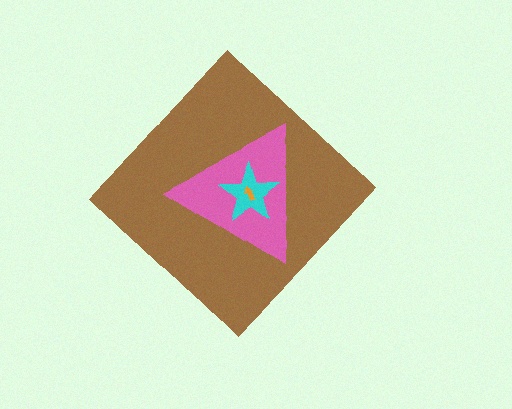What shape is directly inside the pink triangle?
The cyan star.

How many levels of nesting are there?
4.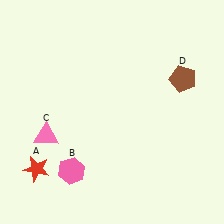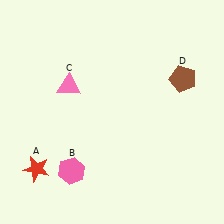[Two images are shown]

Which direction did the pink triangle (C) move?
The pink triangle (C) moved up.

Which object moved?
The pink triangle (C) moved up.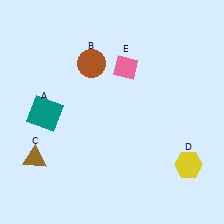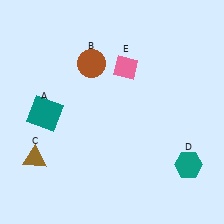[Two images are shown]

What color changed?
The hexagon (D) changed from yellow in Image 1 to teal in Image 2.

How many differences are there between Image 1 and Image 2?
There is 1 difference between the two images.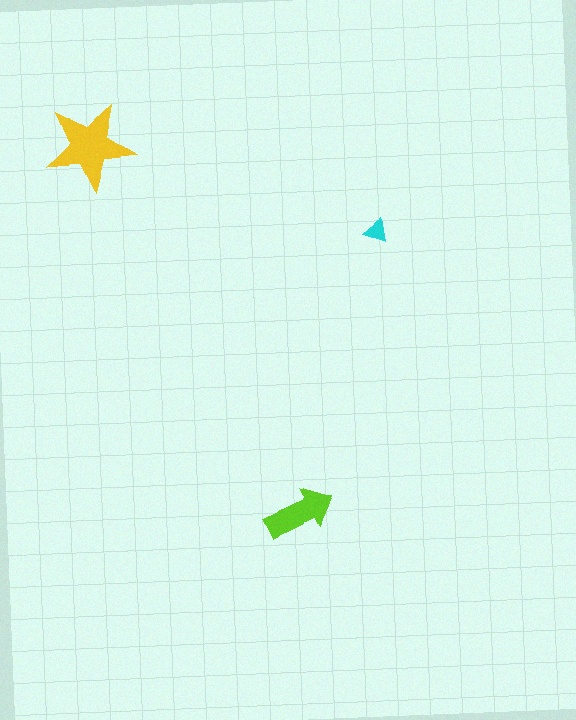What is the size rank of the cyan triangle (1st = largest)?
3rd.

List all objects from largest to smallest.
The yellow star, the lime arrow, the cyan triangle.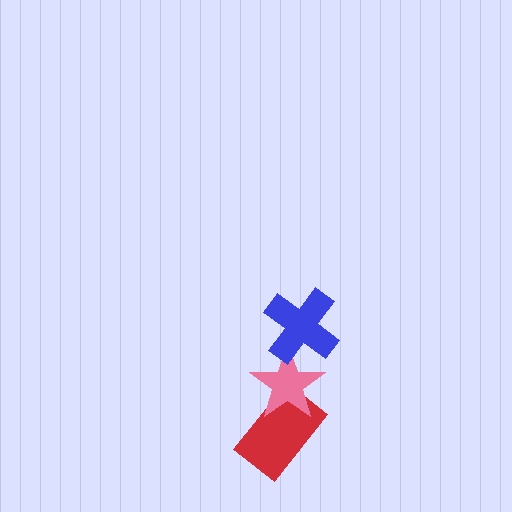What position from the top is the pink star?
The pink star is 2nd from the top.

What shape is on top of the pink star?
The blue cross is on top of the pink star.